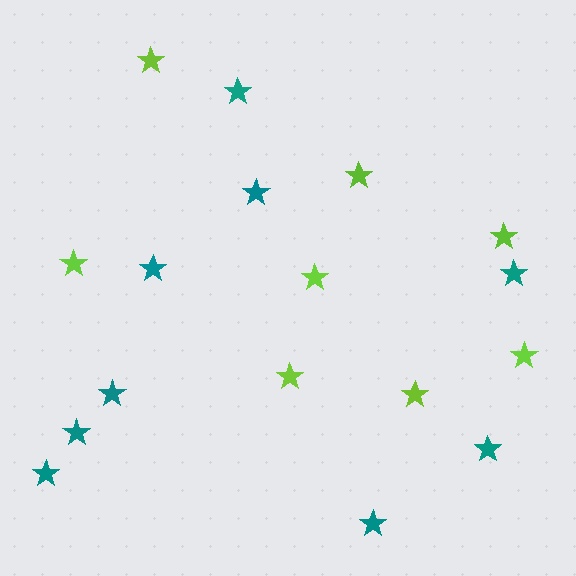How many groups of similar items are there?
There are 2 groups: one group of lime stars (8) and one group of teal stars (9).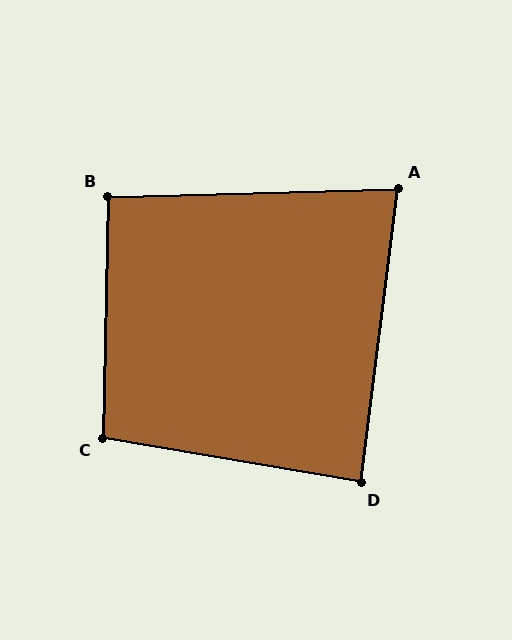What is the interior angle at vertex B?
Approximately 93 degrees (approximately right).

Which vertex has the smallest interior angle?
A, at approximately 81 degrees.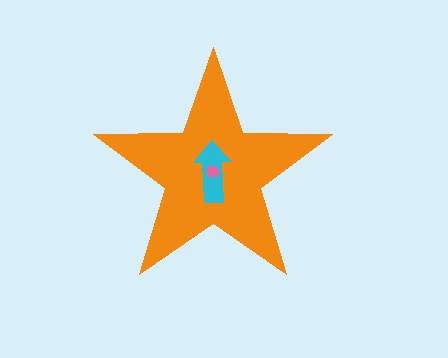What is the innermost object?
The pink hexagon.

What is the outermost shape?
The orange star.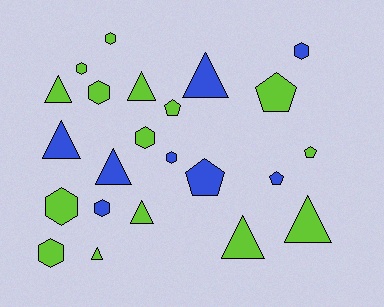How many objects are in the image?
There are 23 objects.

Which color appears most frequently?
Lime, with 15 objects.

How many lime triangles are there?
There are 6 lime triangles.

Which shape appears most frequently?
Hexagon, with 9 objects.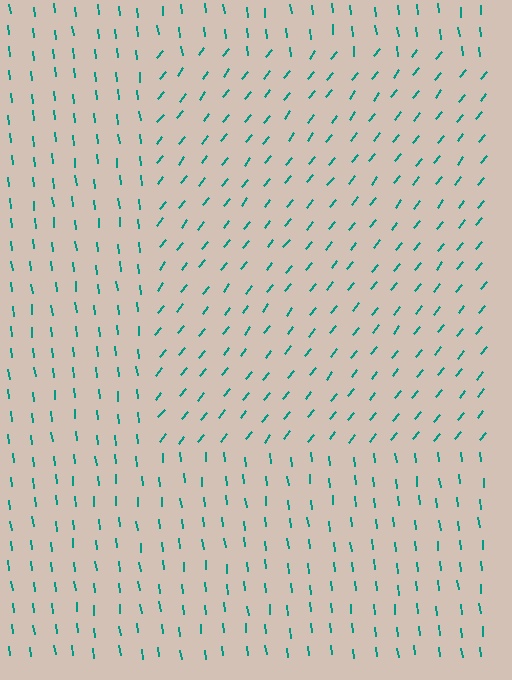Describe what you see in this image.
The image is filled with small teal line segments. A rectangle region in the image has lines oriented differently from the surrounding lines, creating a visible texture boundary.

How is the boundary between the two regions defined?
The boundary is defined purely by a change in line orientation (approximately 45 degrees difference). All lines are the same color and thickness.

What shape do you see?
I see a rectangle.